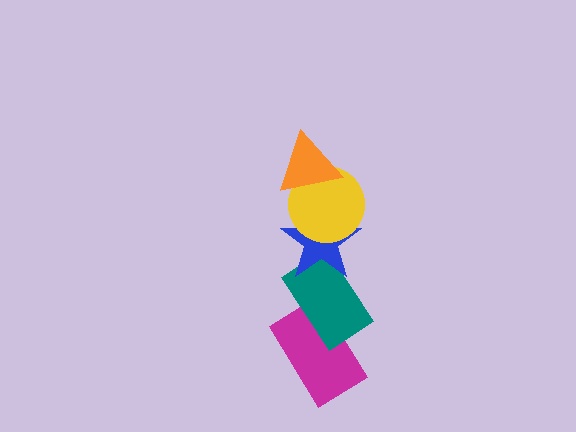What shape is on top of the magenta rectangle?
The teal rectangle is on top of the magenta rectangle.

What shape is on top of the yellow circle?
The orange triangle is on top of the yellow circle.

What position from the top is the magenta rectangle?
The magenta rectangle is 5th from the top.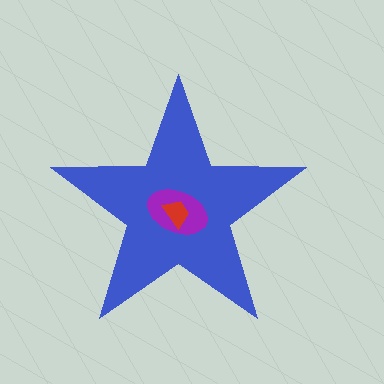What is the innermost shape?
The red trapezoid.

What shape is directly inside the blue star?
The purple ellipse.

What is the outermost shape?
The blue star.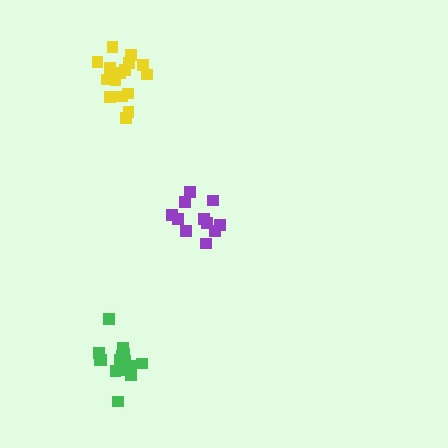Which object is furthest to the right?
The purple cluster is rightmost.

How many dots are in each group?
Group 1: 16 dots, Group 2: 16 dots, Group 3: 11 dots (43 total).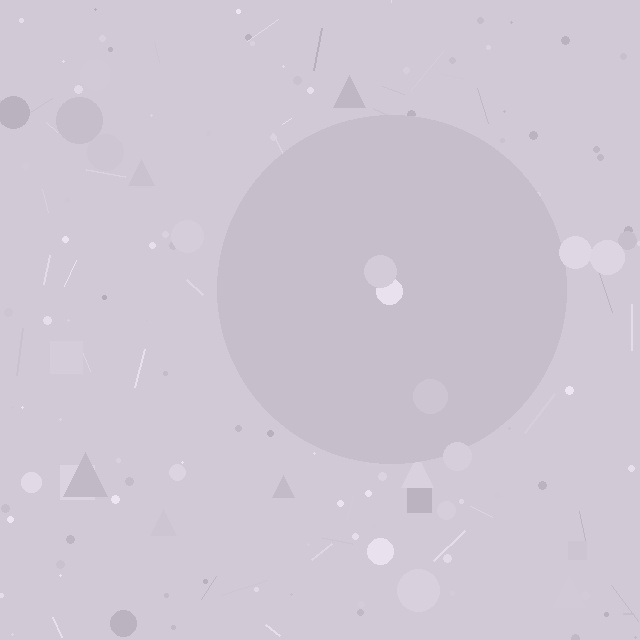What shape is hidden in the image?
A circle is hidden in the image.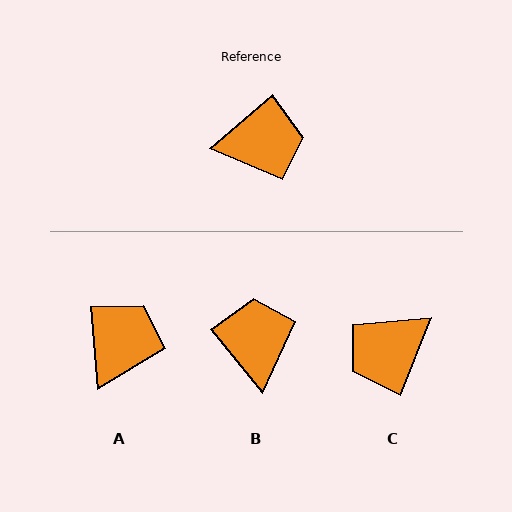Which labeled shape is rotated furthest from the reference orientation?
C, about 153 degrees away.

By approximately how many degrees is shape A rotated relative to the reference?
Approximately 54 degrees counter-clockwise.